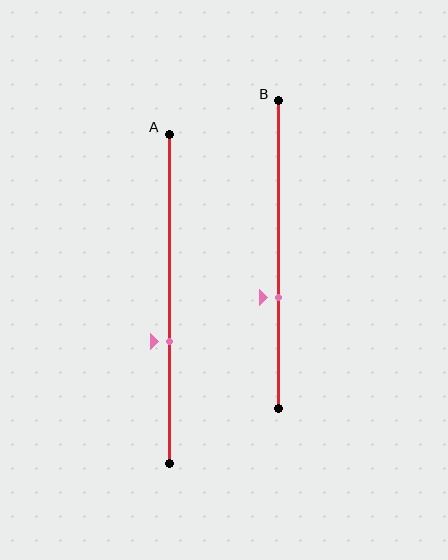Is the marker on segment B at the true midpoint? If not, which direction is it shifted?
No, the marker on segment B is shifted downward by about 14% of the segment length.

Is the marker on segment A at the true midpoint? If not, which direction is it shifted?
No, the marker on segment A is shifted downward by about 13% of the segment length.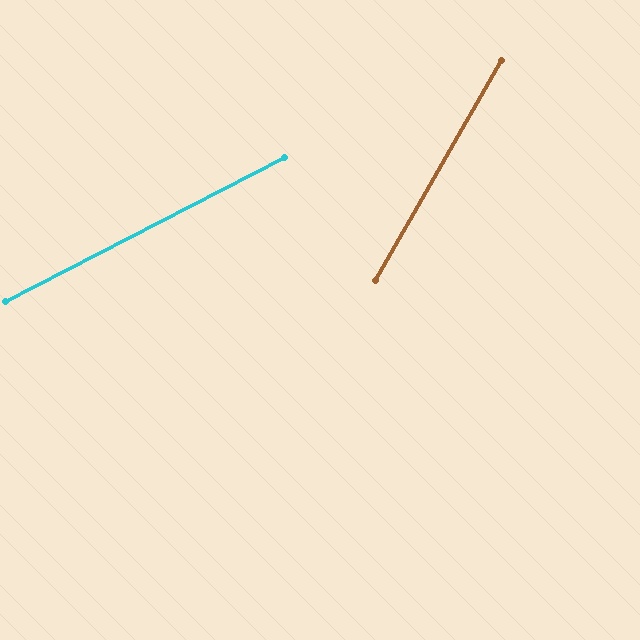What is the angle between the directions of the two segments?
Approximately 33 degrees.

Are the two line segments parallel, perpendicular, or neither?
Neither parallel nor perpendicular — they differ by about 33°.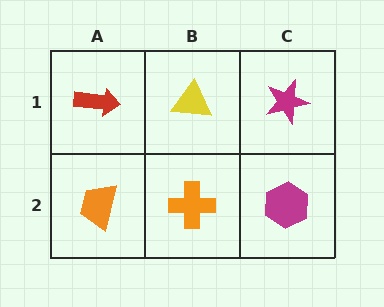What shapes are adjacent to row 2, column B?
A yellow triangle (row 1, column B), an orange trapezoid (row 2, column A), a magenta hexagon (row 2, column C).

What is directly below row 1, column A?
An orange trapezoid.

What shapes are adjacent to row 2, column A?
A red arrow (row 1, column A), an orange cross (row 2, column B).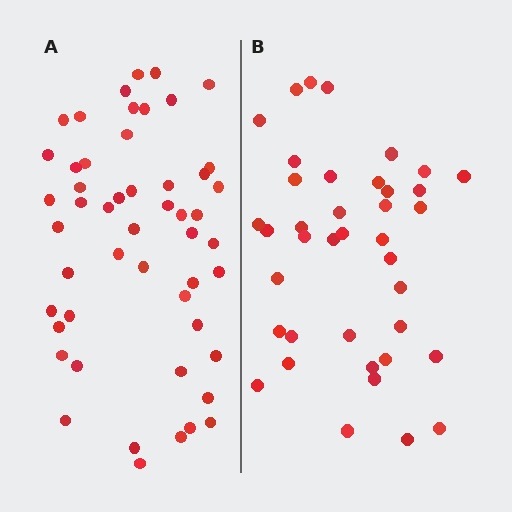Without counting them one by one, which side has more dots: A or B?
Region A (the left region) has more dots.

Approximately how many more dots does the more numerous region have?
Region A has roughly 12 or so more dots than region B.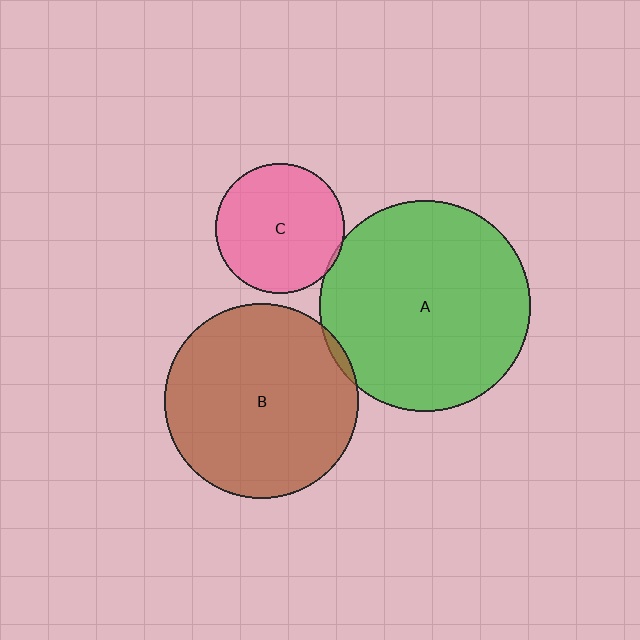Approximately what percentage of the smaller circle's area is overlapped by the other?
Approximately 5%.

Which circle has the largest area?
Circle A (green).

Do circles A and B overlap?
Yes.